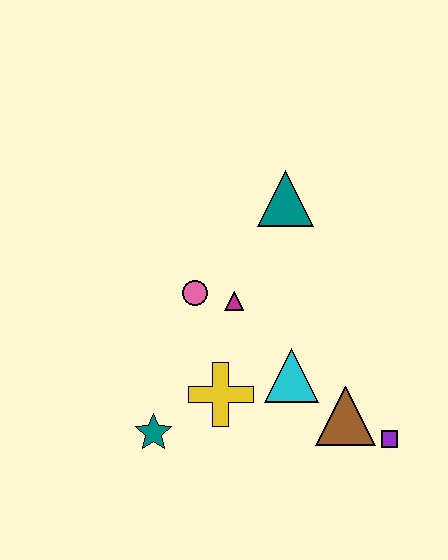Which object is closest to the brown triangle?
The purple square is closest to the brown triangle.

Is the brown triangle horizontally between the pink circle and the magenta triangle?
No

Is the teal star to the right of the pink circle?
No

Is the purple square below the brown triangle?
Yes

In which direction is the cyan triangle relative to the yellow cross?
The cyan triangle is to the right of the yellow cross.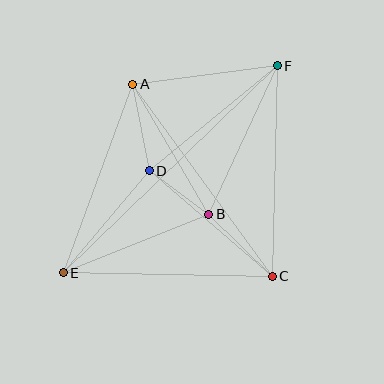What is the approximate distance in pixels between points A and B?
The distance between A and B is approximately 151 pixels.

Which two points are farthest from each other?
Points E and F are farthest from each other.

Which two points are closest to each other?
Points B and D are closest to each other.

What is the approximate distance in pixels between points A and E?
The distance between A and E is approximately 201 pixels.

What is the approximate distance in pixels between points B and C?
The distance between B and C is approximately 89 pixels.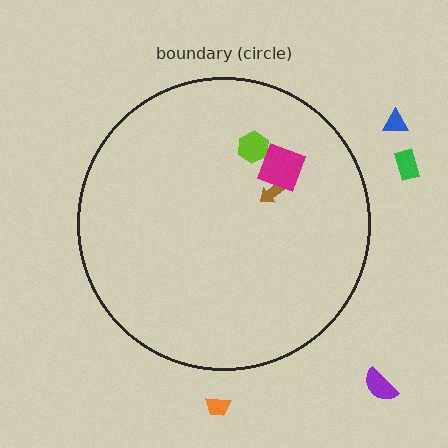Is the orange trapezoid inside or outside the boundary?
Outside.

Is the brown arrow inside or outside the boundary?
Inside.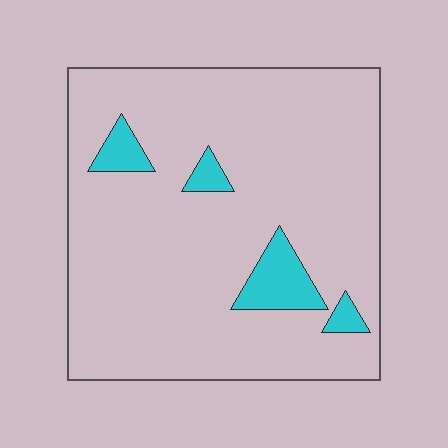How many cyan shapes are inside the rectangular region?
4.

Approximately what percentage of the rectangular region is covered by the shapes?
Approximately 10%.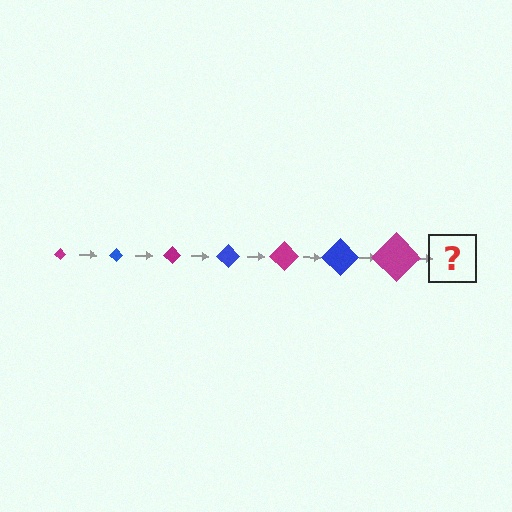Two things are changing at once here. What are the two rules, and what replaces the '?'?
The two rules are that the diamond grows larger each step and the color cycles through magenta and blue. The '?' should be a blue diamond, larger than the previous one.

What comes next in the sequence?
The next element should be a blue diamond, larger than the previous one.